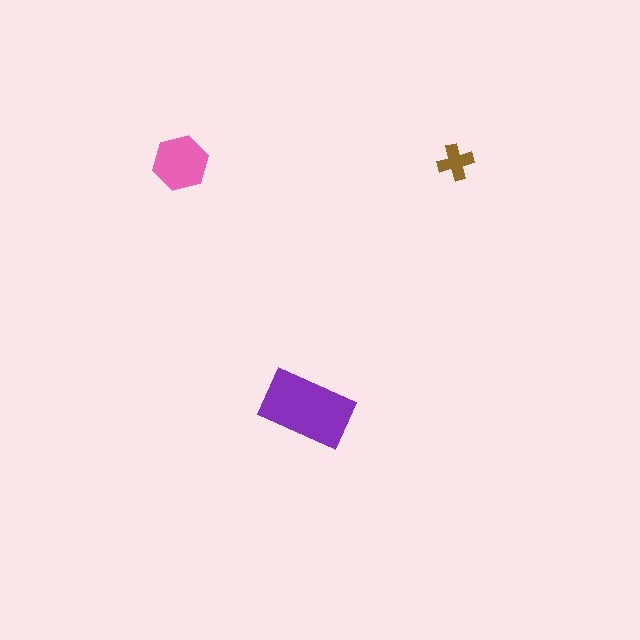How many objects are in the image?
There are 3 objects in the image.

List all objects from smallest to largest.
The brown cross, the pink hexagon, the purple rectangle.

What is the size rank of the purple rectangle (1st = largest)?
1st.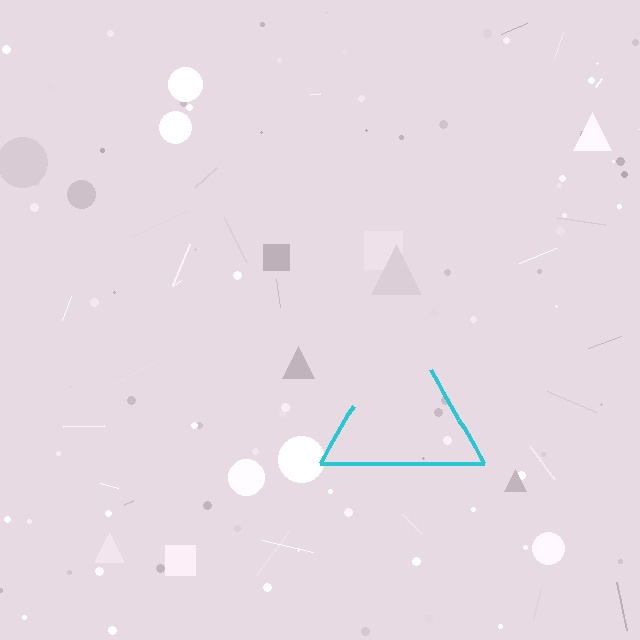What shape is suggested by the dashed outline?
The dashed outline suggests a triangle.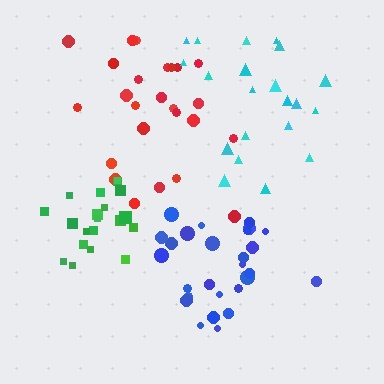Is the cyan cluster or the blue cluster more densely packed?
Blue.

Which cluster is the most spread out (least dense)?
Cyan.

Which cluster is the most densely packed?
Green.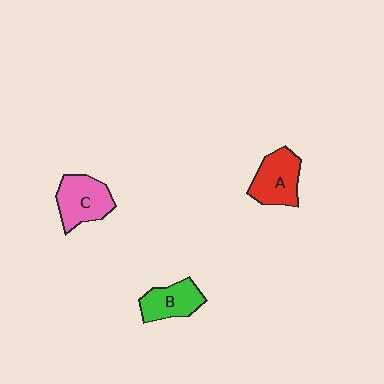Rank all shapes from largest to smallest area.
From largest to smallest: C (pink), A (red), B (green).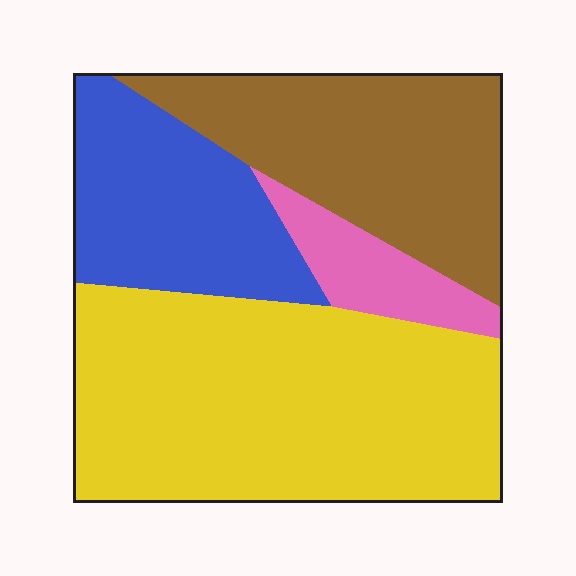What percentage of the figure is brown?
Brown takes up between a quarter and a half of the figure.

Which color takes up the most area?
Yellow, at roughly 45%.